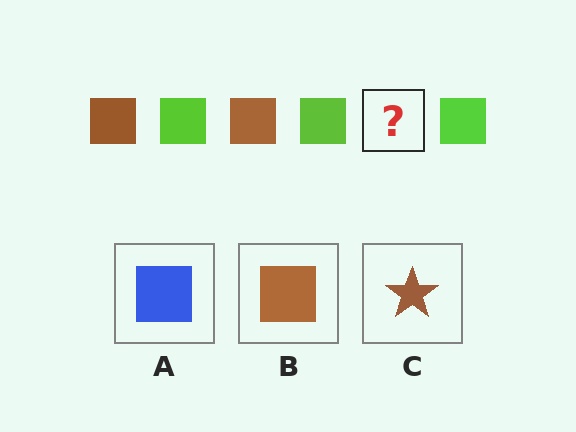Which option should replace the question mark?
Option B.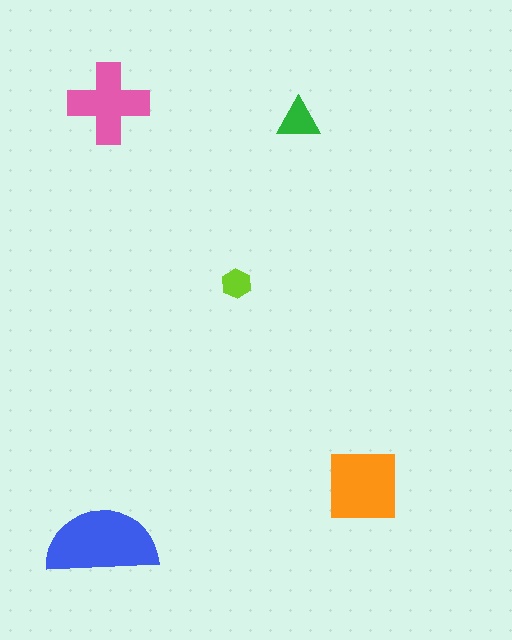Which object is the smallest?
The lime hexagon.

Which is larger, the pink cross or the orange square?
The orange square.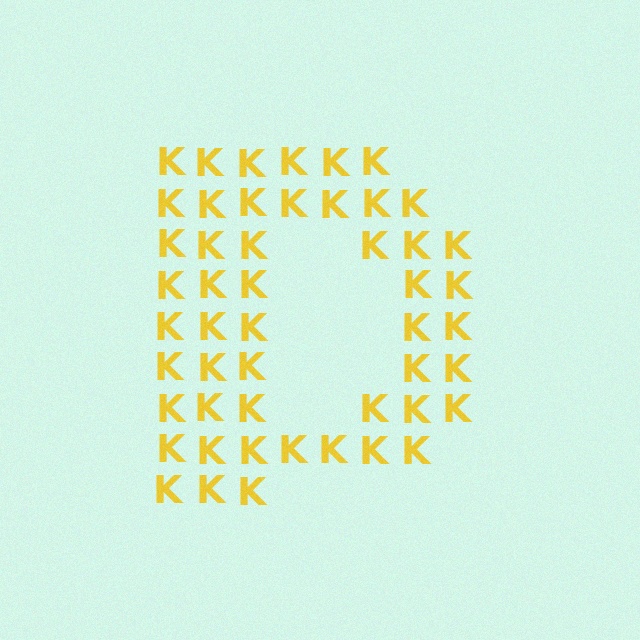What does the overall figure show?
The overall figure shows the letter D.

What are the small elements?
The small elements are letter K's.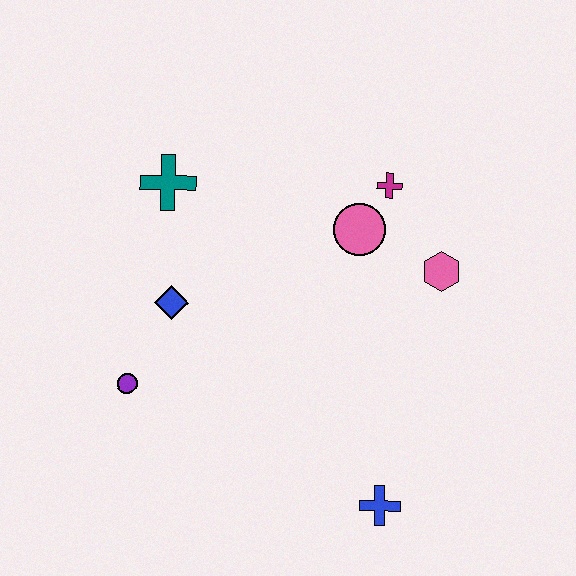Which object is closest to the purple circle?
The blue diamond is closest to the purple circle.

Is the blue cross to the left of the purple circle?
No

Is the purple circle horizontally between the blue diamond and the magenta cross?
No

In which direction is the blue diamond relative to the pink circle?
The blue diamond is to the left of the pink circle.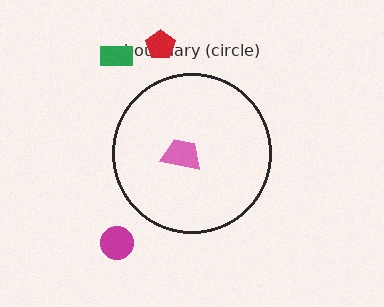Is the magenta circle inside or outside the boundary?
Outside.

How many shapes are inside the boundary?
1 inside, 3 outside.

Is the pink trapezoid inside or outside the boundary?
Inside.